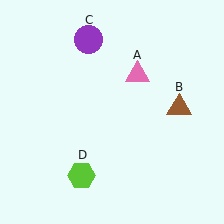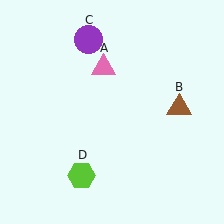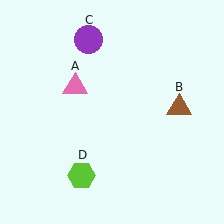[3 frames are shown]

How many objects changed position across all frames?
1 object changed position: pink triangle (object A).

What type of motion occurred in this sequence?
The pink triangle (object A) rotated counterclockwise around the center of the scene.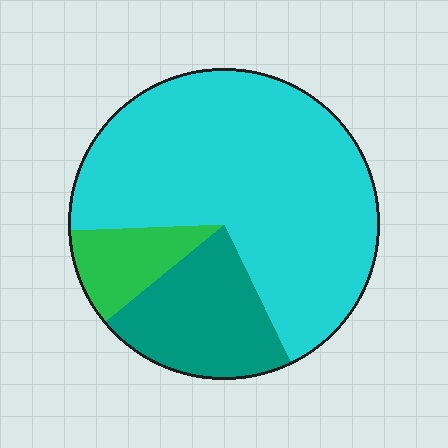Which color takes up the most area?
Cyan, at roughly 70%.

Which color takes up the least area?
Green, at roughly 10%.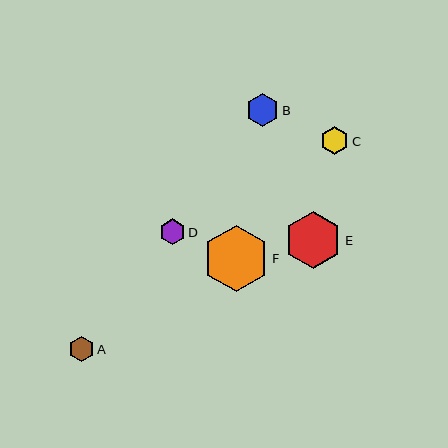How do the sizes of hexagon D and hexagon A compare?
Hexagon D and hexagon A are approximately the same size.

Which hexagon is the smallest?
Hexagon A is the smallest with a size of approximately 25 pixels.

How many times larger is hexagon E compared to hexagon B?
Hexagon E is approximately 1.7 times the size of hexagon B.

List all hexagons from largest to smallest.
From largest to smallest: F, E, B, C, D, A.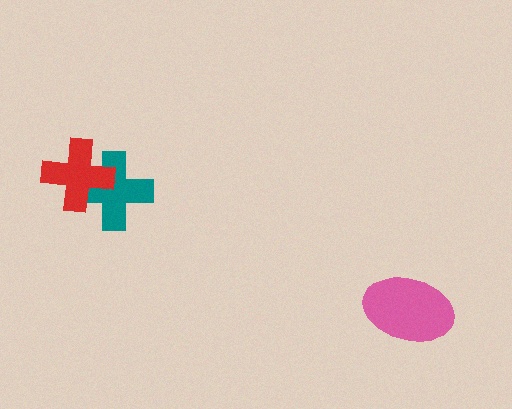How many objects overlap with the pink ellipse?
0 objects overlap with the pink ellipse.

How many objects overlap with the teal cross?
1 object overlaps with the teal cross.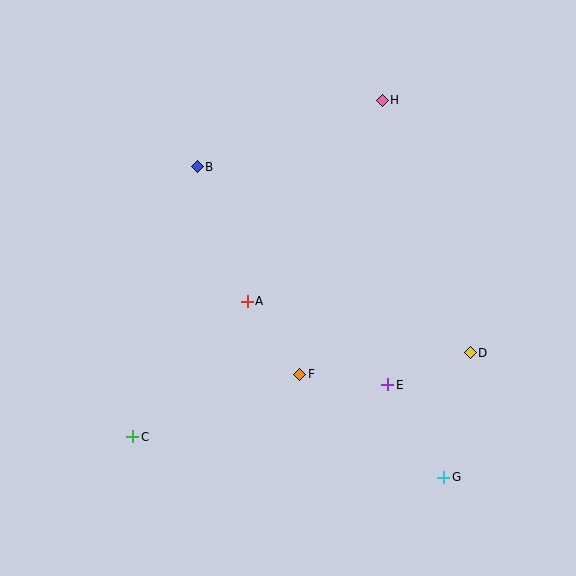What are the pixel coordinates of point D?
Point D is at (470, 353).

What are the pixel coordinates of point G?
Point G is at (444, 477).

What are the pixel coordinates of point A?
Point A is at (247, 301).